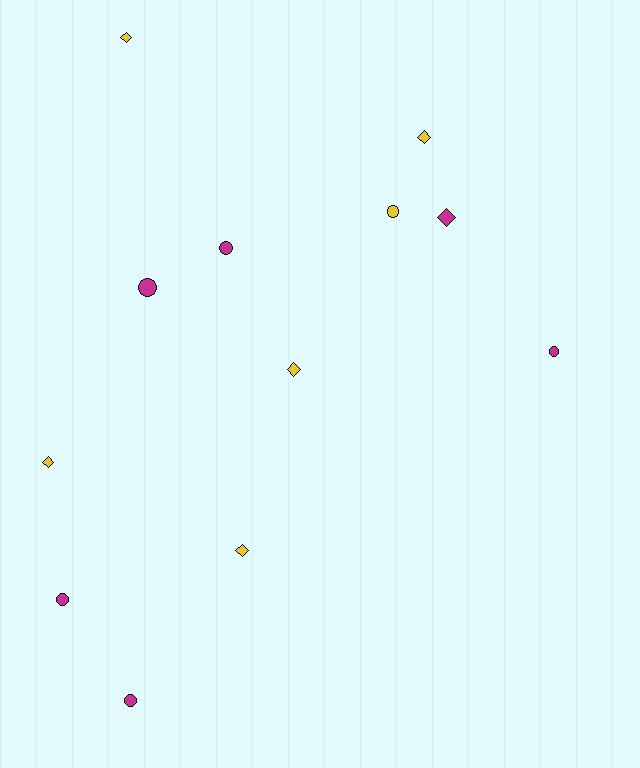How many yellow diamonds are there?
There are 5 yellow diamonds.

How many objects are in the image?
There are 12 objects.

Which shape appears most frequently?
Diamond, with 6 objects.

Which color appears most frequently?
Magenta, with 6 objects.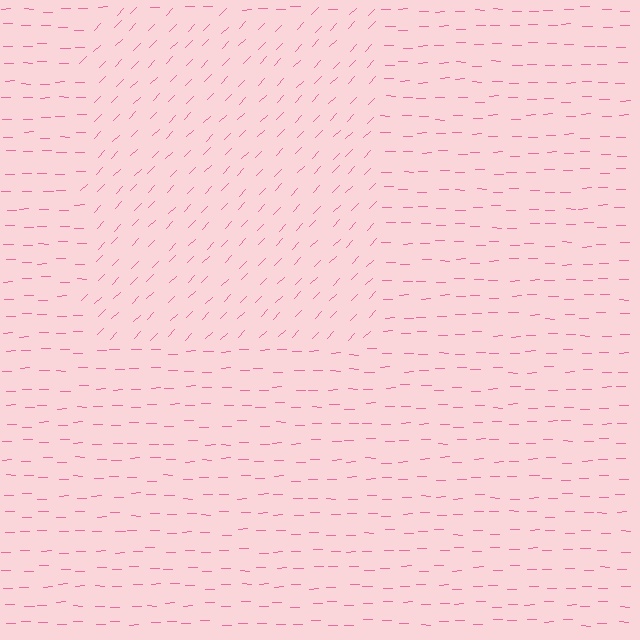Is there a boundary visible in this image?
Yes, there is a texture boundary formed by a change in line orientation.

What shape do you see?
I see a rectangle.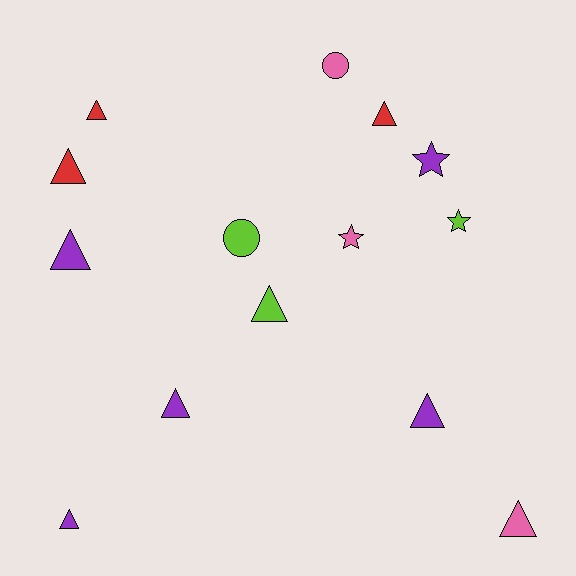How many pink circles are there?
There is 1 pink circle.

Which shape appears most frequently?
Triangle, with 9 objects.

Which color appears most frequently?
Purple, with 5 objects.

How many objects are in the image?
There are 14 objects.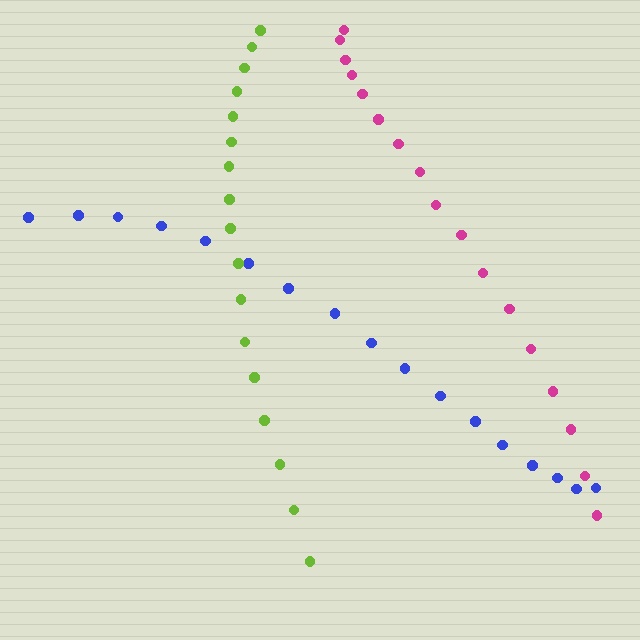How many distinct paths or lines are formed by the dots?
There are 3 distinct paths.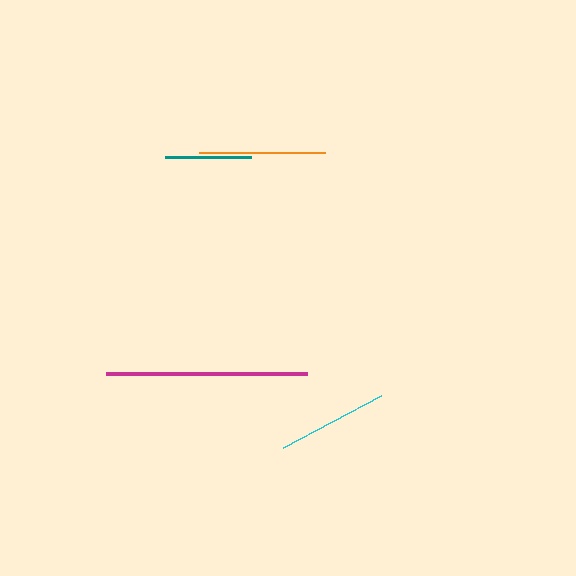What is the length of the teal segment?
The teal segment is approximately 86 pixels long.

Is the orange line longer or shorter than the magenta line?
The magenta line is longer than the orange line.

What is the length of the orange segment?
The orange segment is approximately 126 pixels long.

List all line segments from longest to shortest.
From longest to shortest: magenta, orange, cyan, teal.